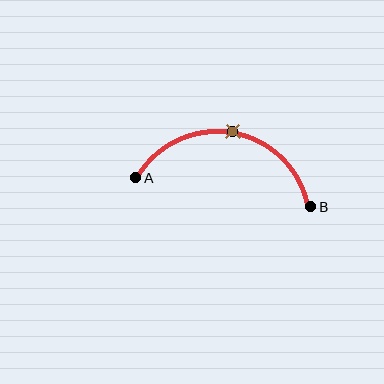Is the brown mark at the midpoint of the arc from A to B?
Yes. The brown mark lies on the arc at equal arc-length from both A and B — it is the arc midpoint.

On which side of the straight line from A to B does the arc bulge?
The arc bulges above the straight line connecting A and B.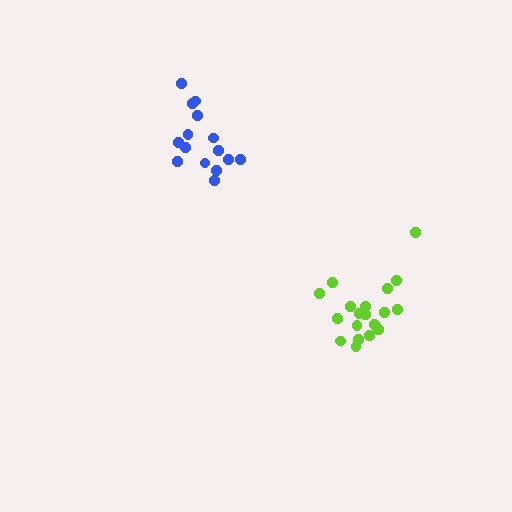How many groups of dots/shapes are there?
There are 2 groups.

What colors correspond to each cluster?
The clusters are colored: lime, blue.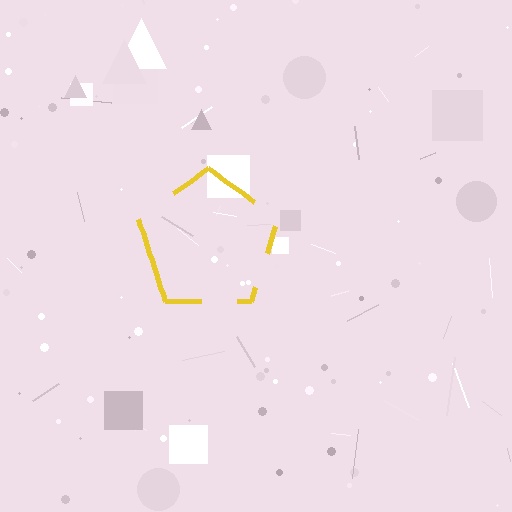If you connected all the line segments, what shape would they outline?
They would outline a pentagon.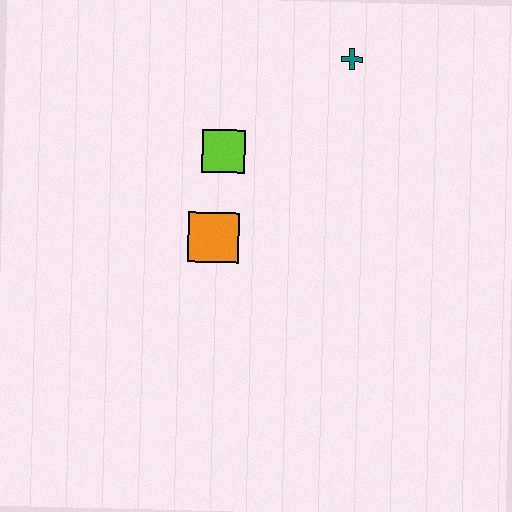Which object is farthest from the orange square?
The teal cross is farthest from the orange square.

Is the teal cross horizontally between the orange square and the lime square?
No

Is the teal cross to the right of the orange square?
Yes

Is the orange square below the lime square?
Yes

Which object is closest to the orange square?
The lime square is closest to the orange square.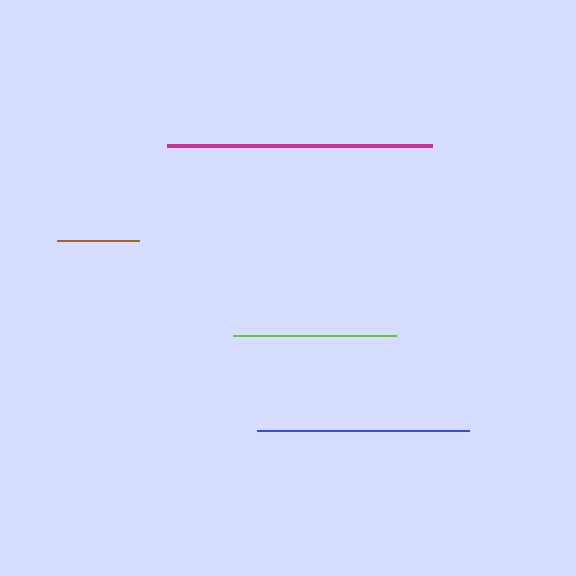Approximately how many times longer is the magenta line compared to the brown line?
The magenta line is approximately 3.2 times the length of the brown line.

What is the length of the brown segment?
The brown segment is approximately 82 pixels long.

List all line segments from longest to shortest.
From longest to shortest: magenta, blue, lime, brown.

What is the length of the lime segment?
The lime segment is approximately 164 pixels long.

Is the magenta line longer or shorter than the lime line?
The magenta line is longer than the lime line.